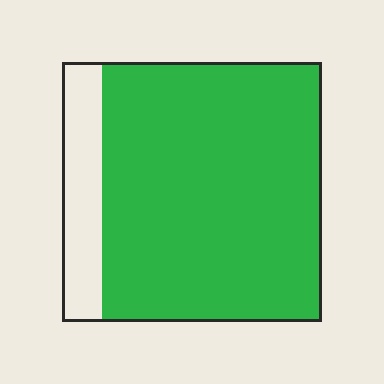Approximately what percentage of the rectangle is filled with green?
Approximately 85%.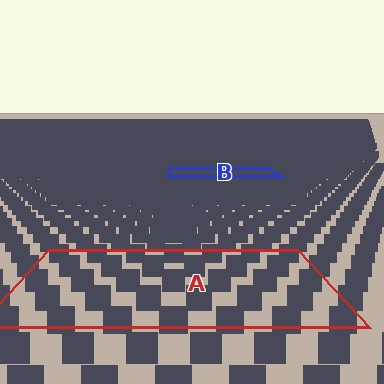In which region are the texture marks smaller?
The texture marks are smaller in region B, because it is farther away.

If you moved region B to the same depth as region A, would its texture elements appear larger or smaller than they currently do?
They would appear larger. At a closer depth, the same texture elements are projected at a bigger on-screen size.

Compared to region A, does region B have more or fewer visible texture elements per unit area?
Region B has more texture elements per unit area — they are packed more densely because it is farther away.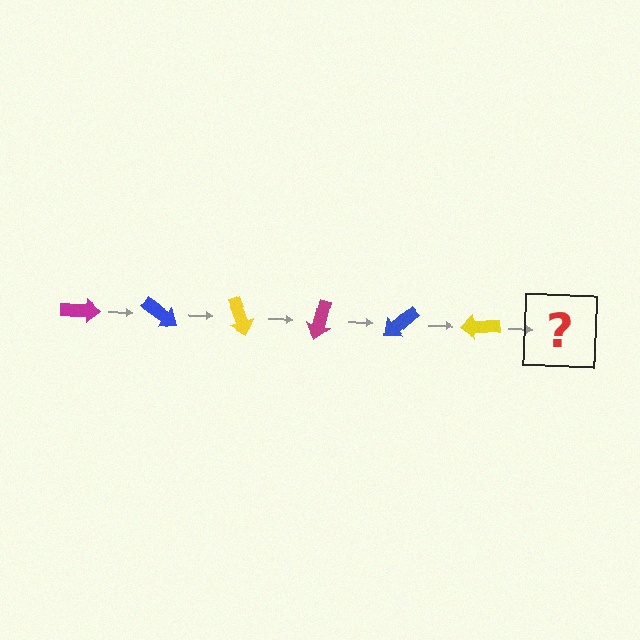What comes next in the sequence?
The next element should be a magenta arrow, rotated 210 degrees from the start.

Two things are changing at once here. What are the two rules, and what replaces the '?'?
The two rules are that it rotates 35 degrees each step and the color cycles through magenta, blue, and yellow. The '?' should be a magenta arrow, rotated 210 degrees from the start.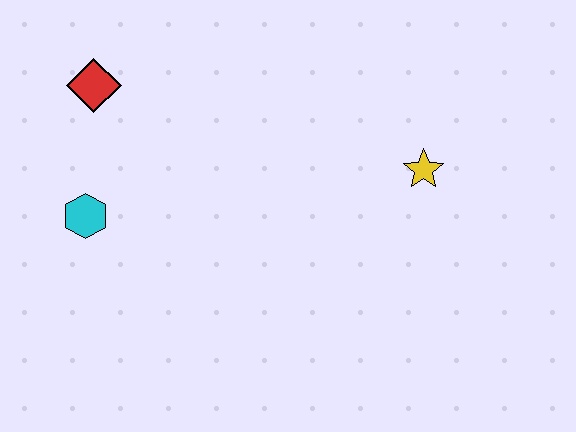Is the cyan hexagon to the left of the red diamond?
Yes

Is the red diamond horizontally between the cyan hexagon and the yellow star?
Yes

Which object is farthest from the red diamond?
The yellow star is farthest from the red diamond.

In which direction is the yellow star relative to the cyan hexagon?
The yellow star is to the right of the cyan hexagon.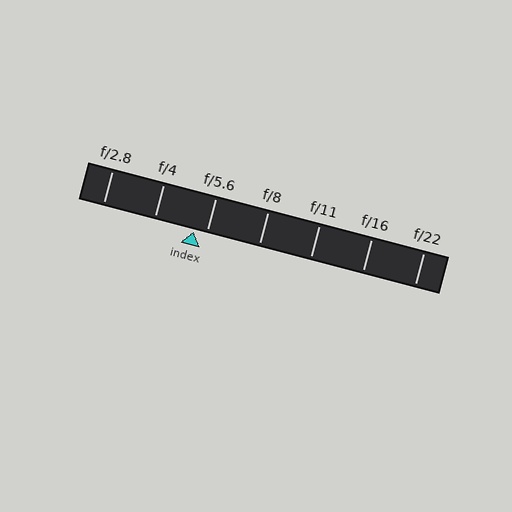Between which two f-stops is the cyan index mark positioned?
The index mark is between f/4 and f/5.6.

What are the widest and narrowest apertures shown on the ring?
The widest aperture shown is f/2.8 and the narrowest is f/22.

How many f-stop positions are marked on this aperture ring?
There are 7 f-stop positions marked.